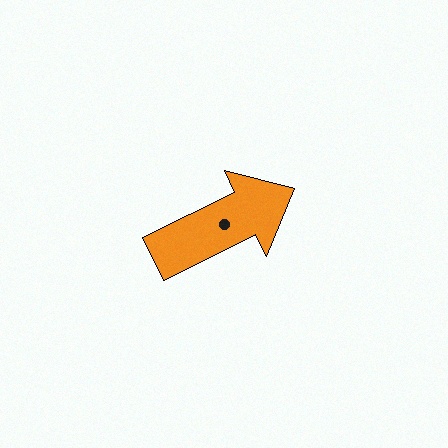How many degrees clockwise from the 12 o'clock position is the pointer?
Approximately 64 degrees.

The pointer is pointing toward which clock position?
Roughly 2 o'clock.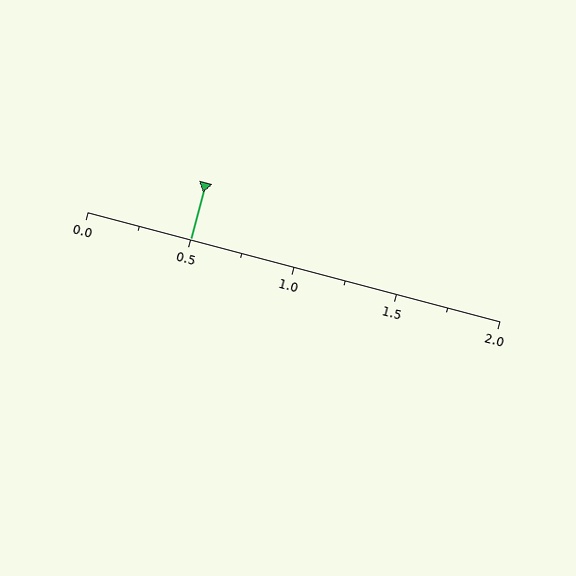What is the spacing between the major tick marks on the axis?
The major ticks are spaced 0.5 apart.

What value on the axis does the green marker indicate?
The marker indicates approximately 0.5.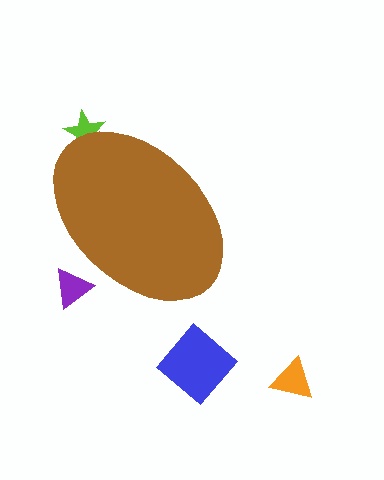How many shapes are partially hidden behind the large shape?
2 shapes are partially hidden.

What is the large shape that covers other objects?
A brown ellipse.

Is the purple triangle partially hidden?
Yes, the purple triangle is partially hidden behind the brown ellipse.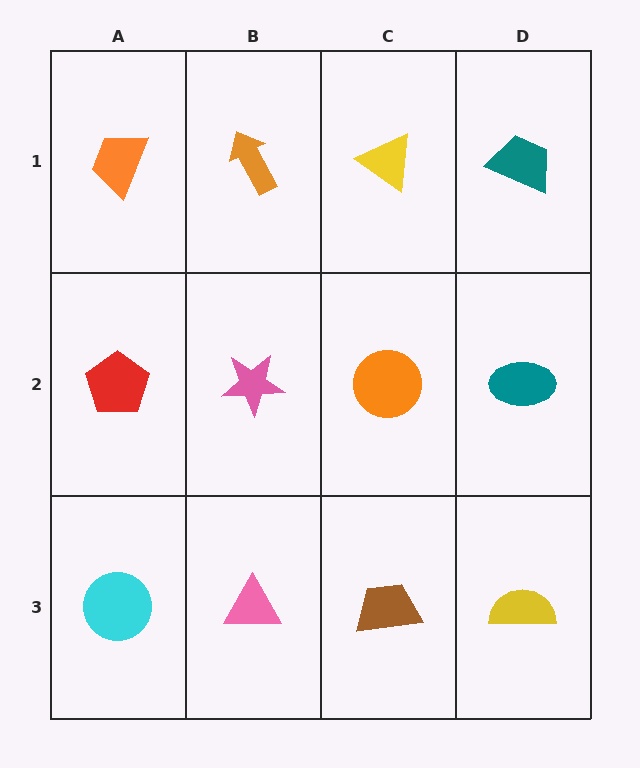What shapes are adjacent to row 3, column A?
A red pentagon (row 2, column A), a pink triangle (row 3, column B).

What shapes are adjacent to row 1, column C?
An orange circle (row 2, column C), an orange arrow (row 1, column B), a teal trapezoid (row 1, column D).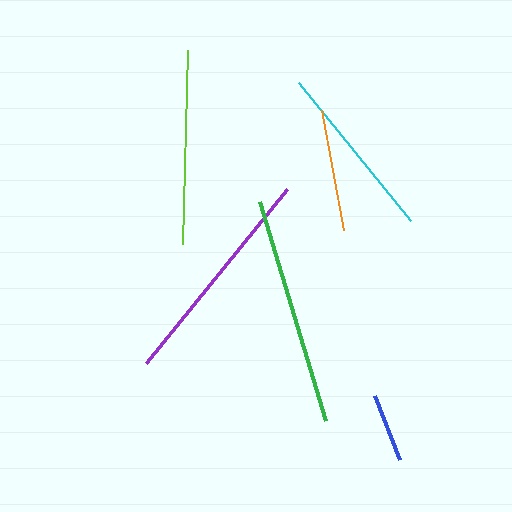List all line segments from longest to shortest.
From longest to shortest: green, purple, lime, cyan, orange, blue.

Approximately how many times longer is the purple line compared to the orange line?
The purple line is approximately 1.8 times the length of the orange line.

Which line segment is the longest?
The green line is the longest at approximately 229 pixels.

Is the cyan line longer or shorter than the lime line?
The lime line is longer than the cyan line.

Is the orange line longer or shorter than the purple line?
The purple line is longer than the orange line.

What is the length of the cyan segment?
The cyan segment is approximately 177 pixels long.